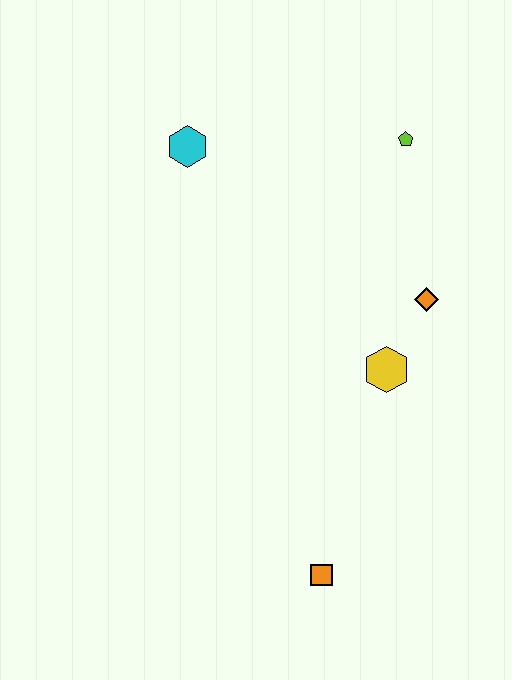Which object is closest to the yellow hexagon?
The orange diamond is closest to the yellow hexagon.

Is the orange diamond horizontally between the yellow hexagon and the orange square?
No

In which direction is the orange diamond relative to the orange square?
The orange diamond is above the orange square.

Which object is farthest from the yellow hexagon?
The cyan hexagon is farthest from the yellow hexagon.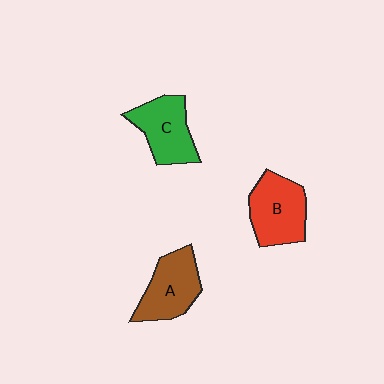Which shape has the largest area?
Shape B (red).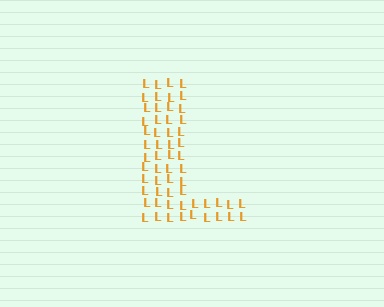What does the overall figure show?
The overall figure shows the letter L.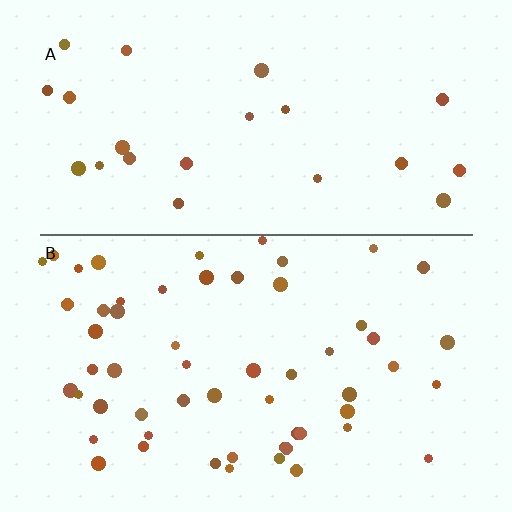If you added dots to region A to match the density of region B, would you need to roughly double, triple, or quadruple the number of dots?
Approximately double.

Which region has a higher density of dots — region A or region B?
B (the bottom).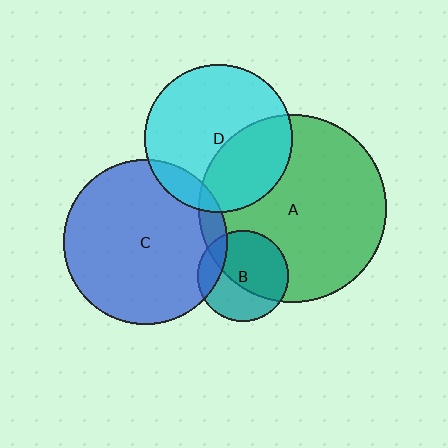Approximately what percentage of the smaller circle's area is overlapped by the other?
Approximately 60%.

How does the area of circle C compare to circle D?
Approximately 1.2 times.